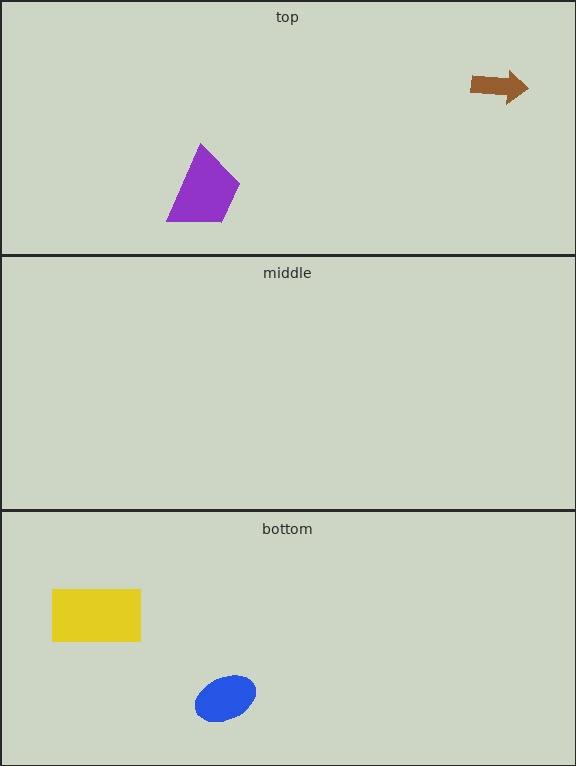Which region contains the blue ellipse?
The bottom region.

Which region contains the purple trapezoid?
The top region.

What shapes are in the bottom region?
The blue ellipse, the yellow rectangle.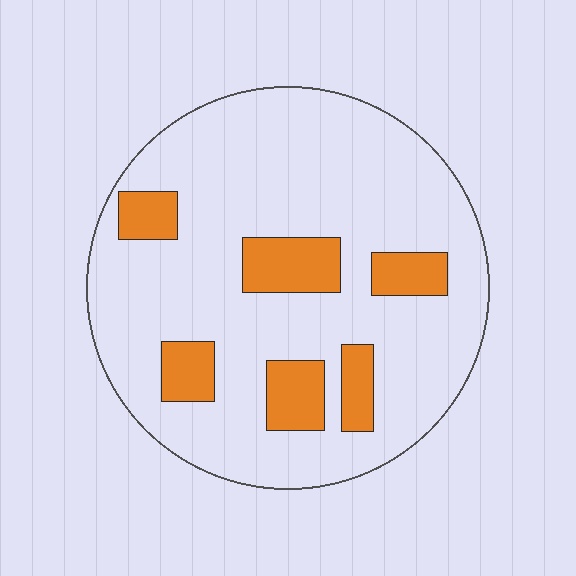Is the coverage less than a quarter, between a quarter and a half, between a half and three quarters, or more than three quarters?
Less than a quarter.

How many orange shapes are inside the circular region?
6.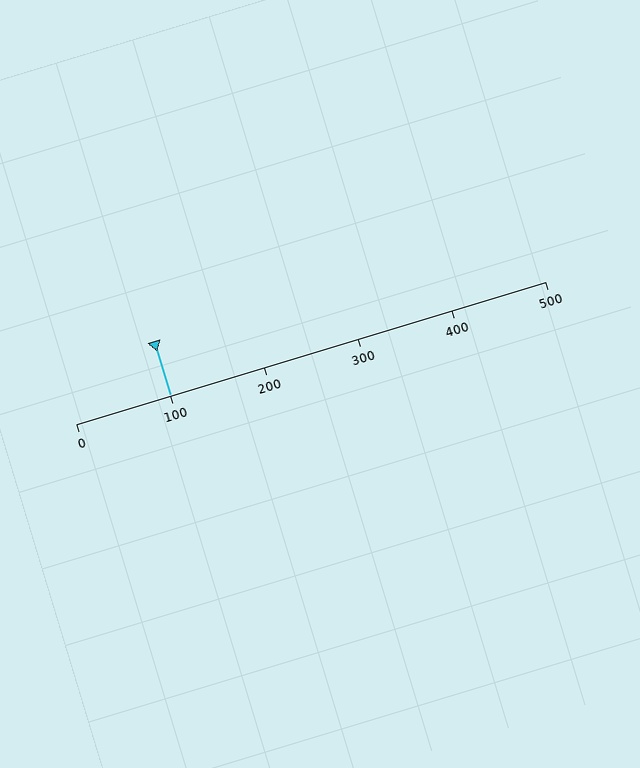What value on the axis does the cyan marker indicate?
The marker indicates approximately 100.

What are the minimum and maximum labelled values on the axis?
The axis runs from 0 to 500.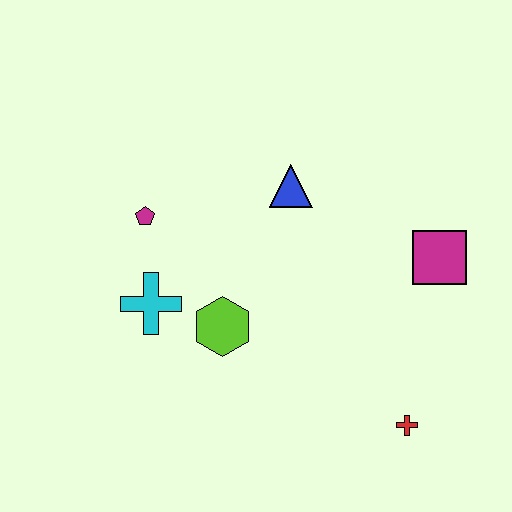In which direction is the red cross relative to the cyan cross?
The red cross is to the right of the cyan cross.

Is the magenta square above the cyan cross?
Yes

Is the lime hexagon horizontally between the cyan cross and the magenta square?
Yes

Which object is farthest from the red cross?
The magenta pentagon is farthest from the red cross.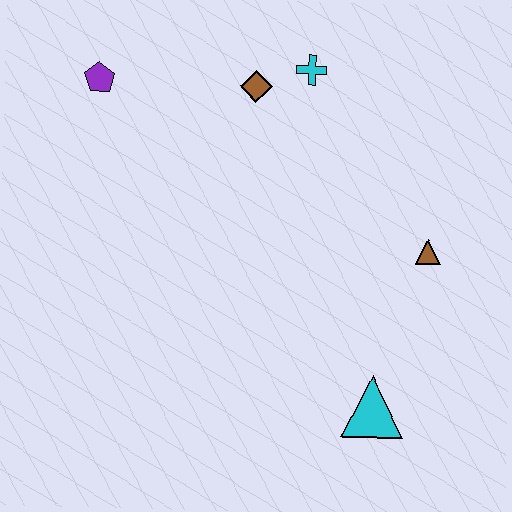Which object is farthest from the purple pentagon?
The cyan triangle is farthest from the purple pentagon.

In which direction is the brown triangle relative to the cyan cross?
The brown triangle is below the cyan cross.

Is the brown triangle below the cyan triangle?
No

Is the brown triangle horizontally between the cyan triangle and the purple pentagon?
No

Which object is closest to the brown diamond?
The cyan cross is closest to the brown diamond.